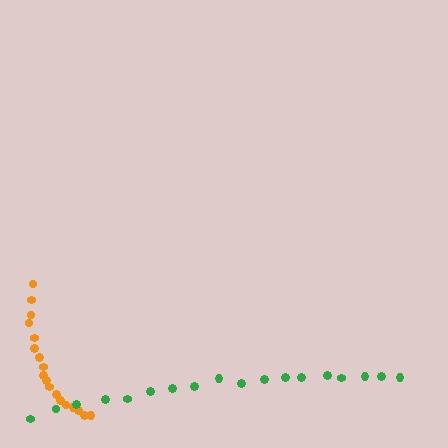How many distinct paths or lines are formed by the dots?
There are 2 distinct paths.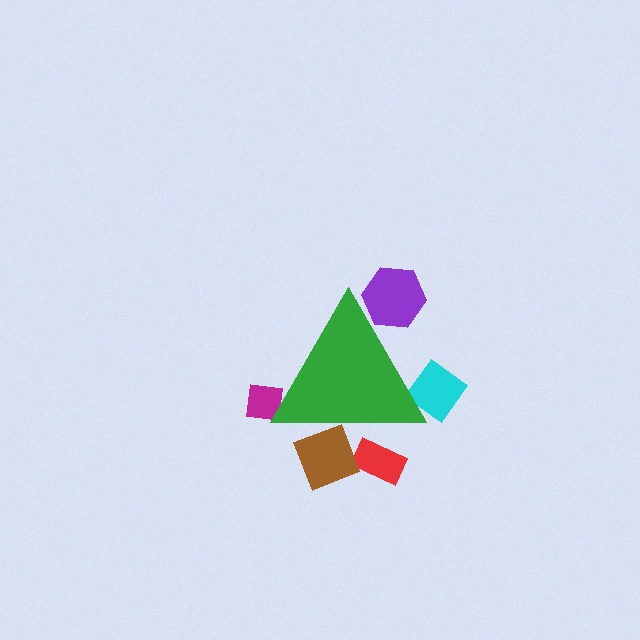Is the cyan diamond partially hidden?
Yes, the cyan diamond is partially hidden behind the green triangle.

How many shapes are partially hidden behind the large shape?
5 shapes are partially hidden.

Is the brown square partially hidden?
Yes, the brown square is partially hidden behind the green triangle.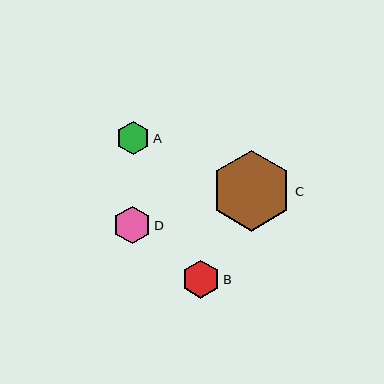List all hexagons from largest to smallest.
From largest to smallest: C, B, D, A.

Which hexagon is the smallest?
Hexagon A is the smallest with a size of approximately 34 pixels.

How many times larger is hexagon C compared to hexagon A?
Hexagon C is approximately 2.4 times the size of hexagon A.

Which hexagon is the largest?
Hexagon C is the largest with a size of approximately 81 pixels.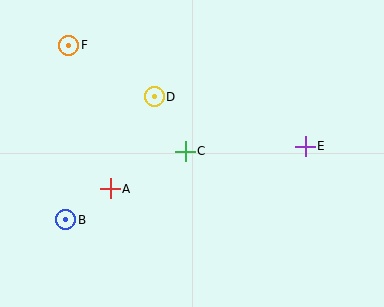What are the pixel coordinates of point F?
Point F is at (69, 45).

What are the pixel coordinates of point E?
Point E is at (305, 146).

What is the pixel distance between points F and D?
The distance between F and D is 100 pixels.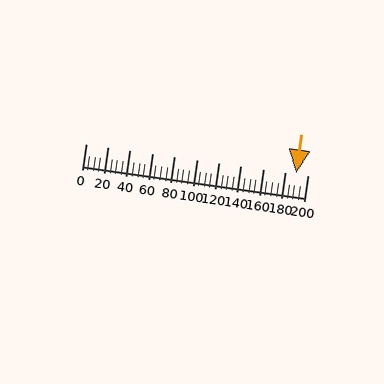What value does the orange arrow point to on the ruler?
The orange arrow points to approximately 190.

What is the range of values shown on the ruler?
The ruler shows values from 0 to 200.